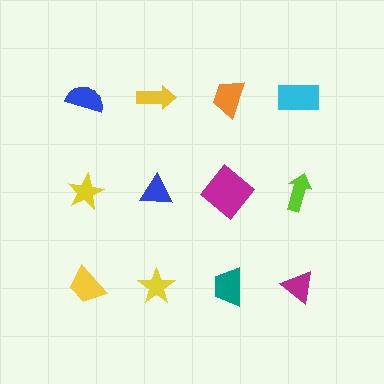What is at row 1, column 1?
A blue semicircle.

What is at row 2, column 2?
A blue triangle.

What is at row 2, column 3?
A magenta diamond.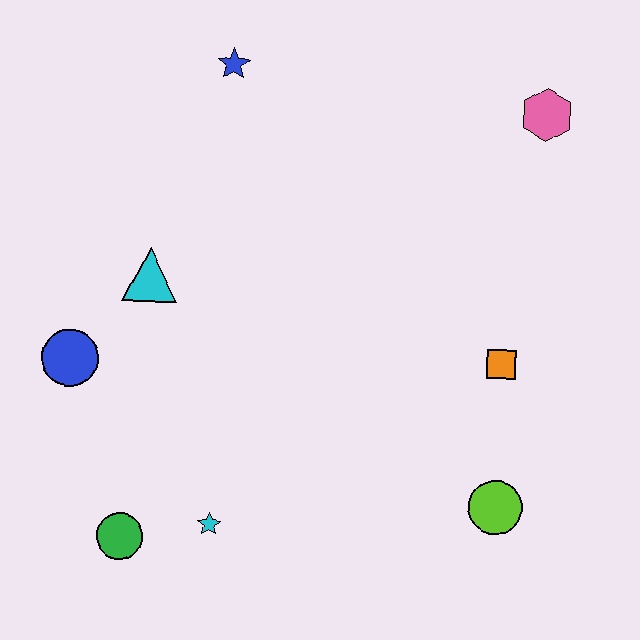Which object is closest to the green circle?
The cyan star is closest to the green circle.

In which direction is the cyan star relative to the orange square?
The cyan star is to the left of the orange square.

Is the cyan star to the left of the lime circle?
Yes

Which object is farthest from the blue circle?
The pink hexagon is farthest from the blue circle.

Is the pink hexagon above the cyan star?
Yes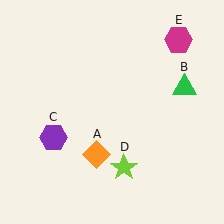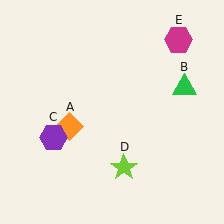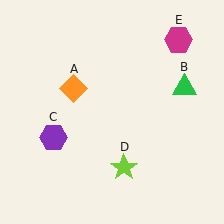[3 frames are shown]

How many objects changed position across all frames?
1 object changed position: orange diamond (object A).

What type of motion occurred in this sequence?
The orange diamond (object A) rotated clockwise around the center of the scene.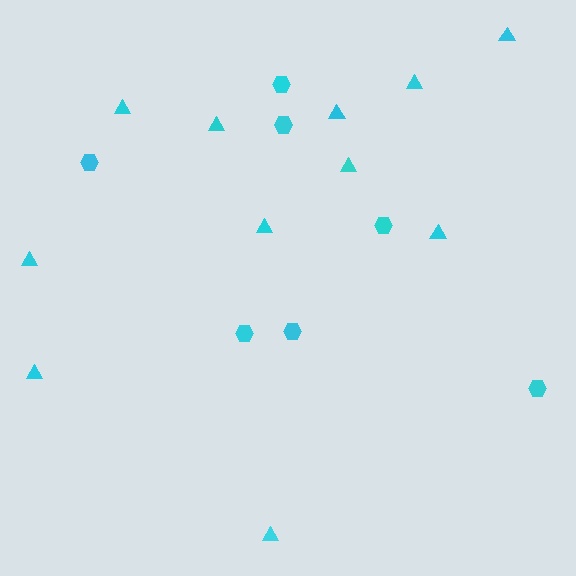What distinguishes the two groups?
There are 2 groups: one group of triangles (11) and one group of hexagons (7).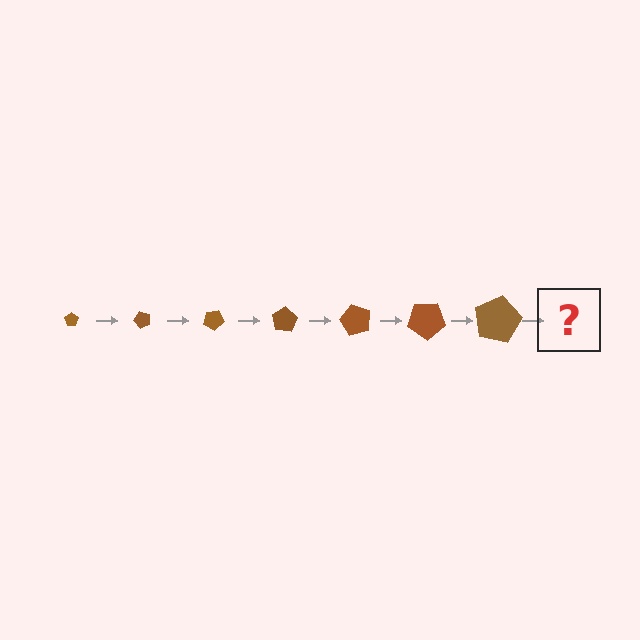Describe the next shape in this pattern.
It should be a pentagon, larger than the previous one and rotated 350 degrees from the start.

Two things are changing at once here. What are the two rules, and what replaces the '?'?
The two rules are that the pentagon grows larger each step and it rotates 50 degrees each step. The '?' should be a pentagon, larger than the previous one and rotated 350 degrees from the start.